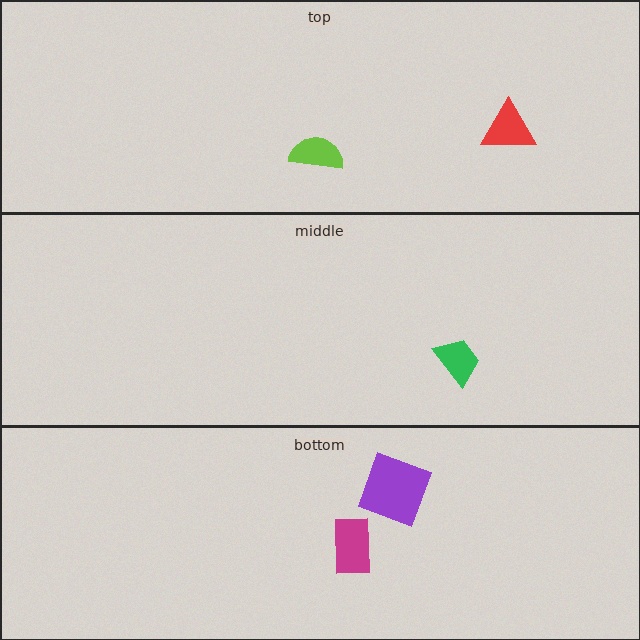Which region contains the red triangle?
The top region.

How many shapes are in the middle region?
1.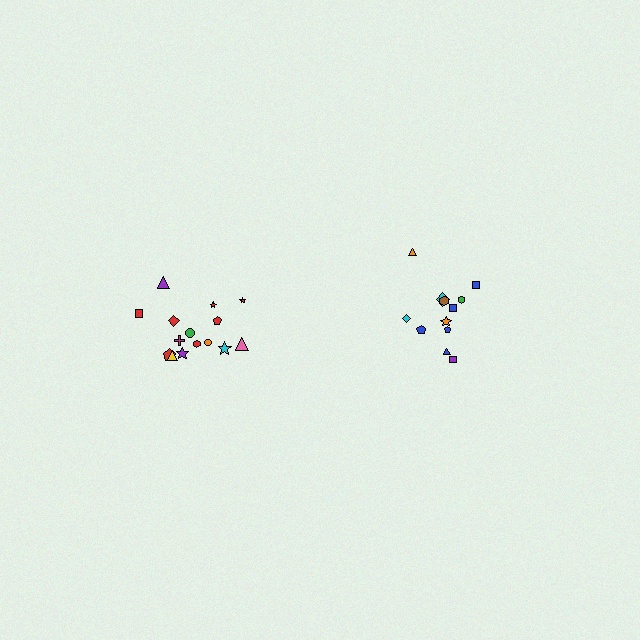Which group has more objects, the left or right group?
The left group.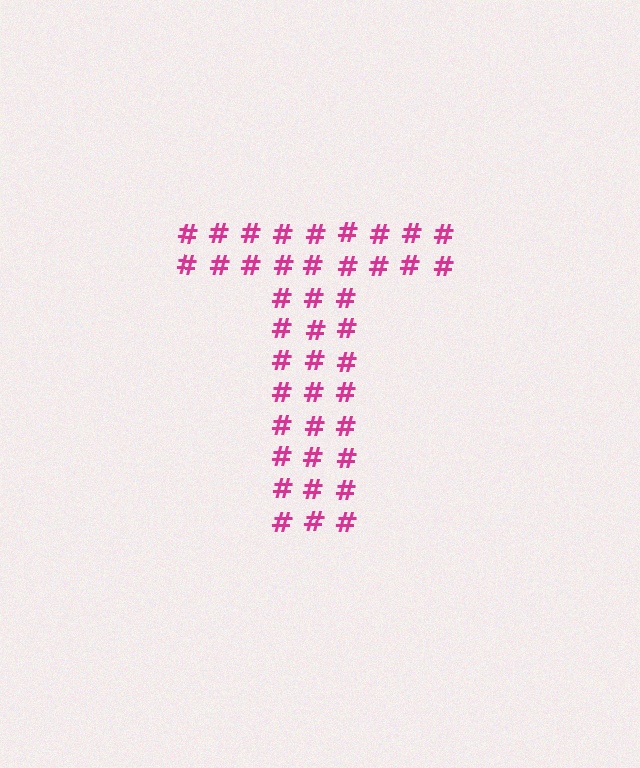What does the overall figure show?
The overall figure shows the letter T.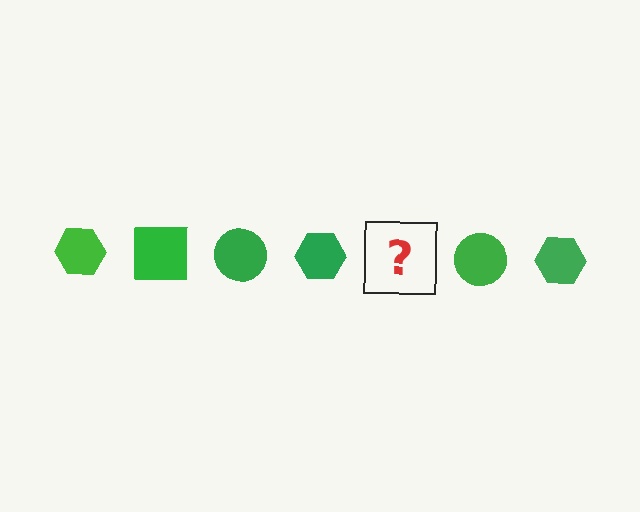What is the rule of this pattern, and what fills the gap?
The rule is that the pattern cycles through hexagon, square, circle shapes in green. The gap should be filled with a green square.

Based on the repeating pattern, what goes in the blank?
The blank should be a green square.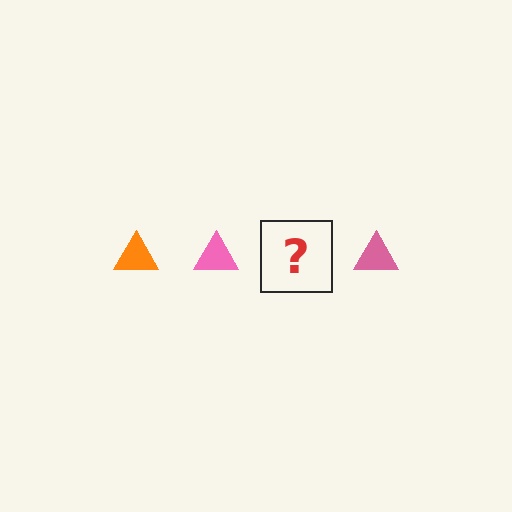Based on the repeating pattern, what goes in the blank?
The blank should be an orange triangle.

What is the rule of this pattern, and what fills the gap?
The rule is that the pattern cycles through orange, pink triangles. The gap should be filled with an orange triangle.